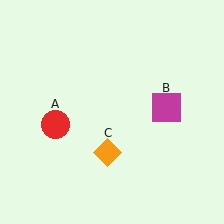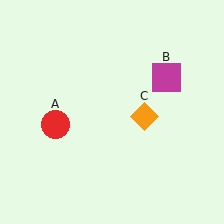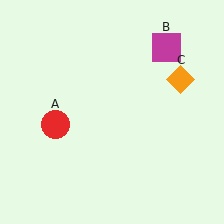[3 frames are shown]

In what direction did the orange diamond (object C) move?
The orange diamond (object C) moved up and to the right.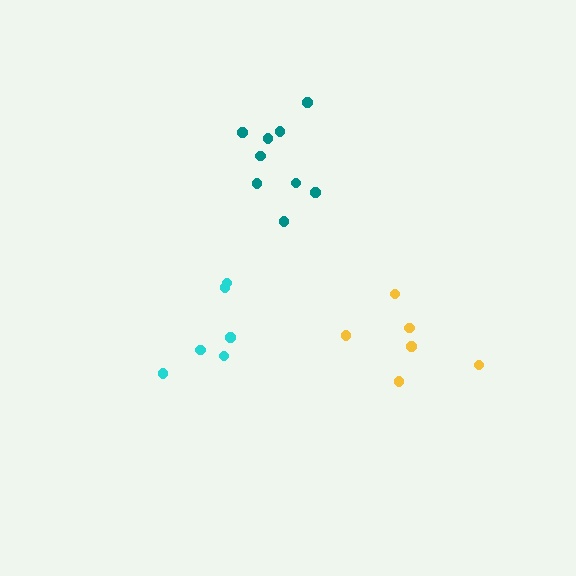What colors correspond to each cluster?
The clusters are colored: teal, cyan, yellow.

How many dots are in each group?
Group 1: 9 dots, Group 2: 6 dots, Group 3: 6 dots (21 total).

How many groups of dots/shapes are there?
There are 3 groups.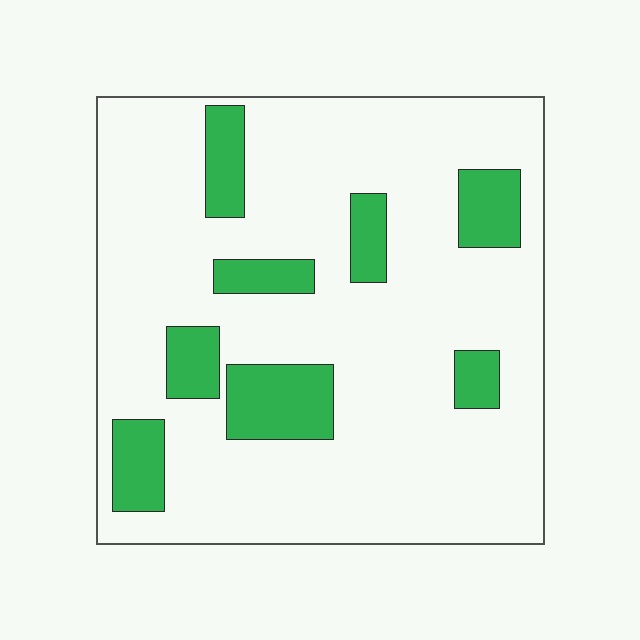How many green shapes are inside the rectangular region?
8.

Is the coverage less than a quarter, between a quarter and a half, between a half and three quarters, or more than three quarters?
Less than a quarter.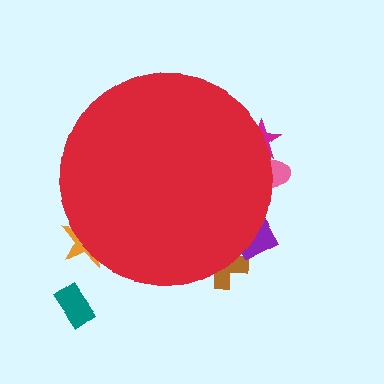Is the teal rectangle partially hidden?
No, the teal rectangle is fully visible.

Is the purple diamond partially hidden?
Yes, the purple diamond is partially hidden behind the red circle.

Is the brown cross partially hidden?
Yes, the brown cross is partially hidden behind the red circle.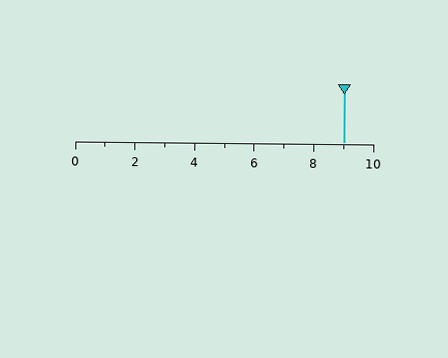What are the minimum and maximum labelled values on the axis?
The axis runs from 0 to 10.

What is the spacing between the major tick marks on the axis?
The major ticks are spaced 2 apart.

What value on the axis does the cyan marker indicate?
The marker indicates approximately 9.